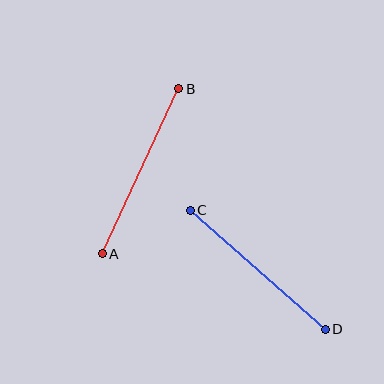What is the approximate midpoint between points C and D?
The midpoint is at approximately (258, 270) pixels.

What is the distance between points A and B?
The distance is approximately 182 pixels.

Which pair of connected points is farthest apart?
Points A and B are farthest apart.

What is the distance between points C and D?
The distance is approximately 180 pixels.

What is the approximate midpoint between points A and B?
The midpoint is at approximately (141, 171) pixels.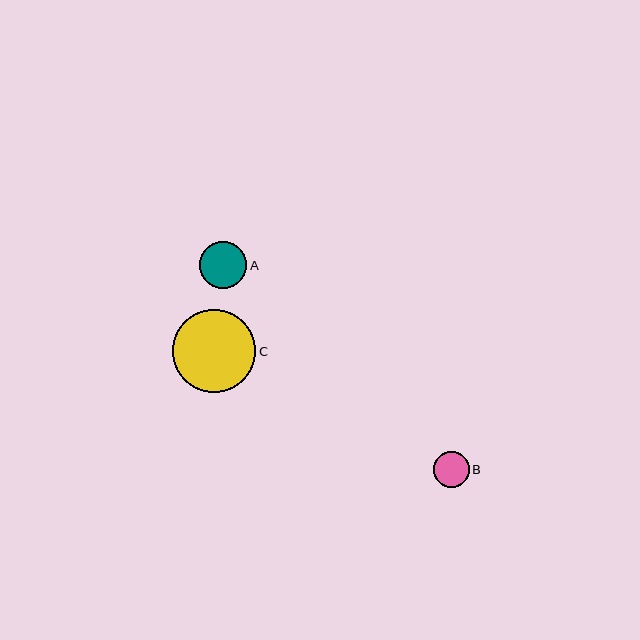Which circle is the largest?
Circle C is the largest with a size of approximately 83 pixels.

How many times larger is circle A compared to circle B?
Circle A is approximately 1.3 times the size of circle B.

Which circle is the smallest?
Circle B is the smallest with a size of approximately 36 pixels.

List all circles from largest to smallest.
From largest to smallest: C, A, B.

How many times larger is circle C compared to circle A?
Circle C is approximately 1.8 times the size of circle A.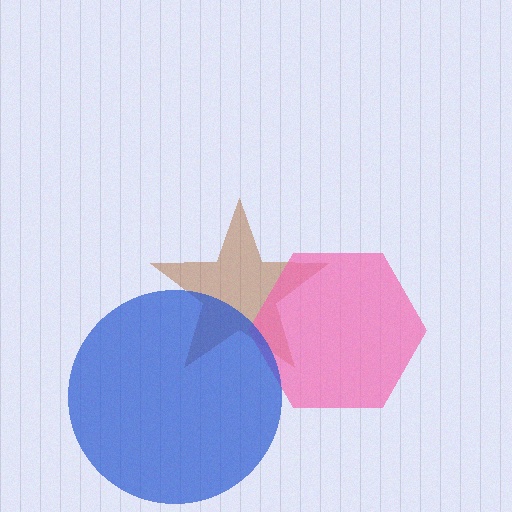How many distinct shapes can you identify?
There are 3 distinct shapes: a brown star, a pink hexagon, a blue circle.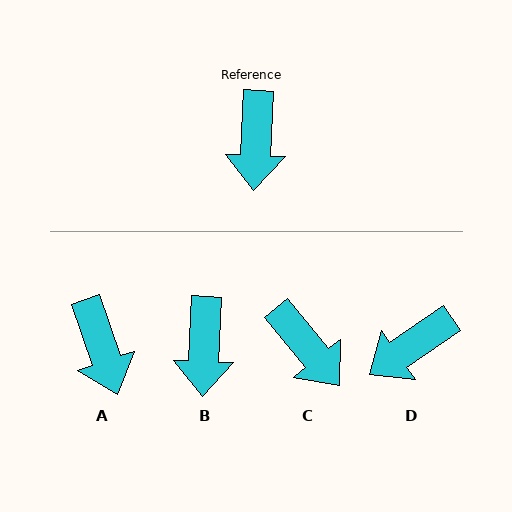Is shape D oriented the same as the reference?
No, it is off by about 53 degrees.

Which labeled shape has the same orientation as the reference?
B.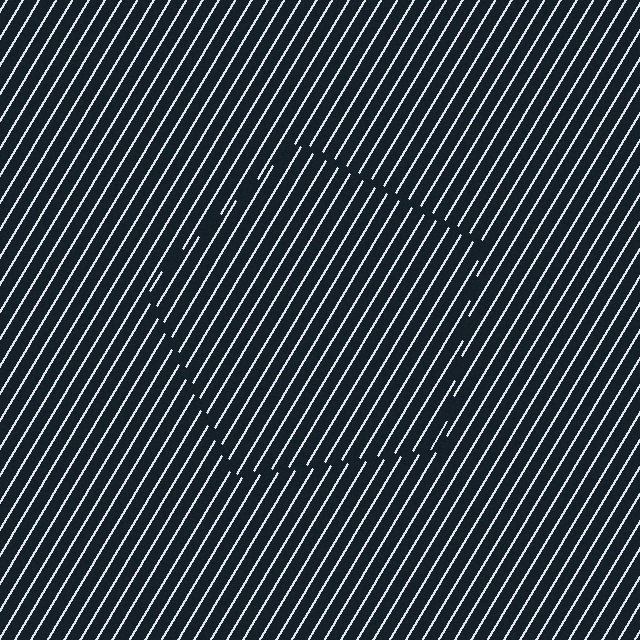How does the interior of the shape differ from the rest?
The interior of the shape contains the same grating, shifted by half a period — the contour is defined by the phase discontinuity where line-ends from the inner and outer gratings abut.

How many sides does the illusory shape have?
5 sides — the line-ends trace a pentagon.